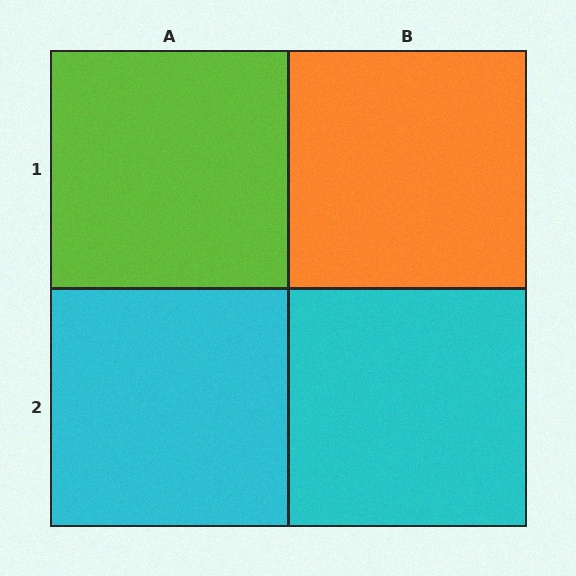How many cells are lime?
1 cell is lime.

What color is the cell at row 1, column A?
Lime.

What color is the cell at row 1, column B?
Orange.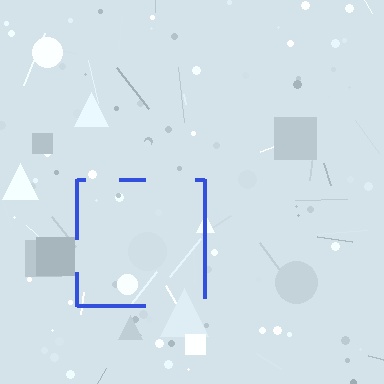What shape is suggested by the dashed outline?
The dashed outline suggests a square.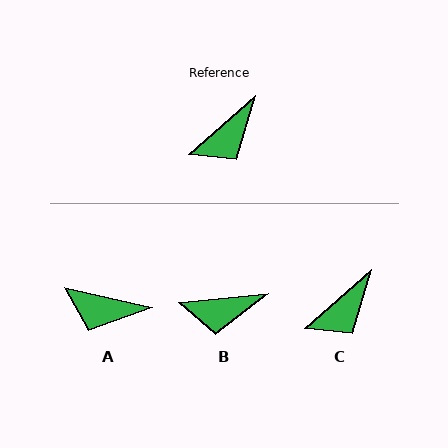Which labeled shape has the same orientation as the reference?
C.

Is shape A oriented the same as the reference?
No, it is off by about 54 degrees.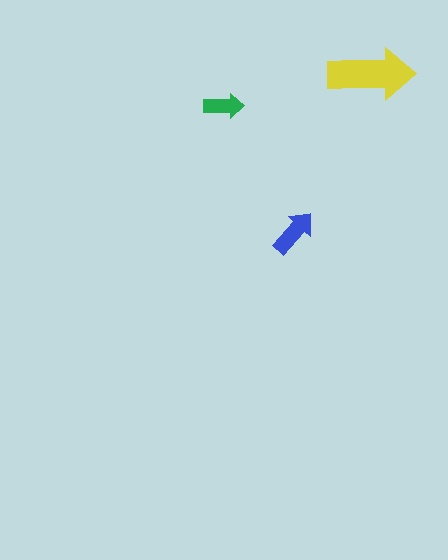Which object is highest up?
The yellow arrow is topmost.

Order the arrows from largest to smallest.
the yellow one, the blue one, the green one.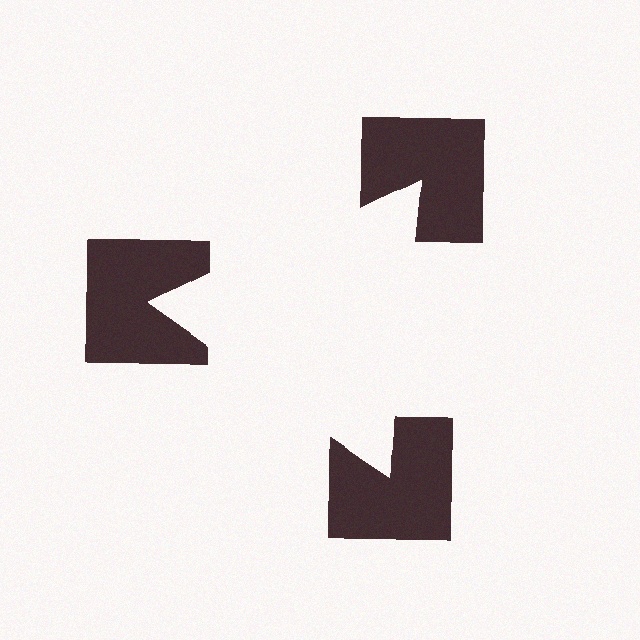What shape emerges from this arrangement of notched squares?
An illusory triangle — its edges are inferred from the aligned wedge cuts in the notched squares, not physically drawn.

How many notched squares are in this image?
There are 3 — one at each vertex of the illusory triangle.